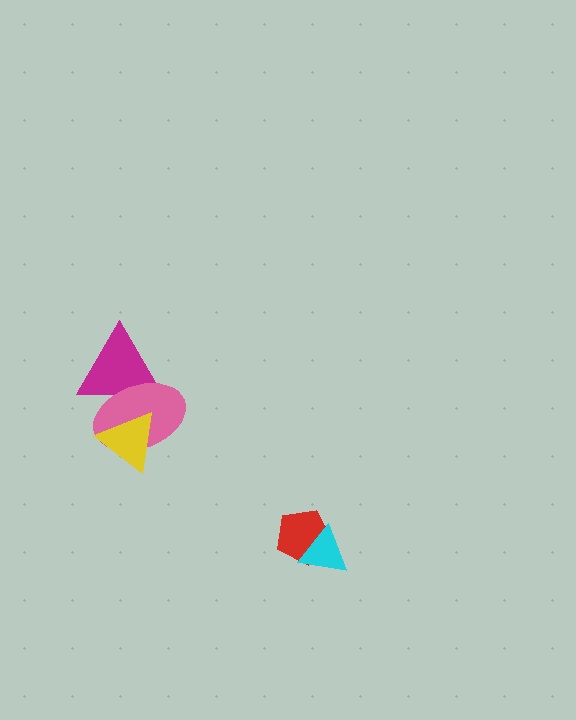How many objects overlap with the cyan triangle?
1 object overlaps with the cyan triangle.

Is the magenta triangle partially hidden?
Yes, it is partially covered by another shape.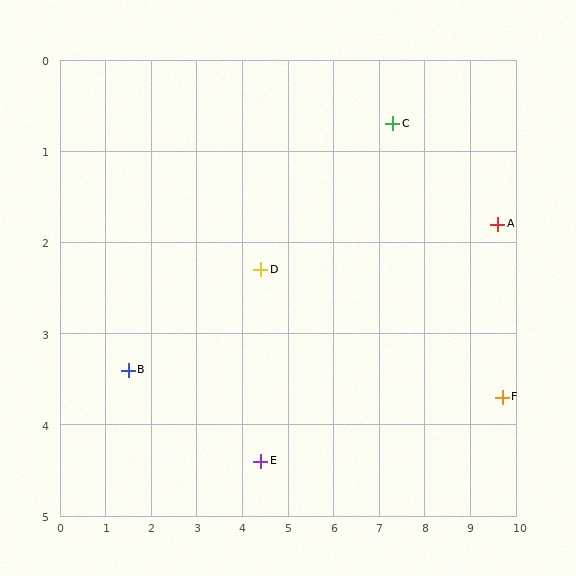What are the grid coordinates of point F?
Point F is at approximately (9.7, 3.7).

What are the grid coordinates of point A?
Point A is at approximately (9.6, 1.8).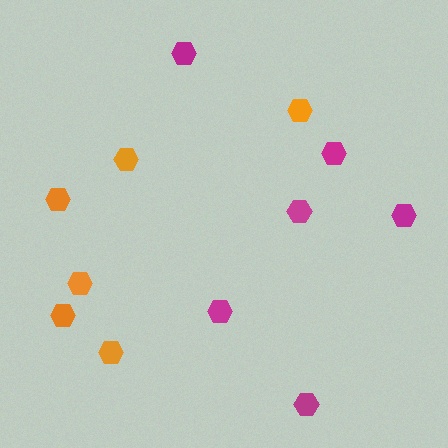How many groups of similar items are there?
There are 2 groups: one group of orange hexagons (6) and one group of magenta hexagons (6).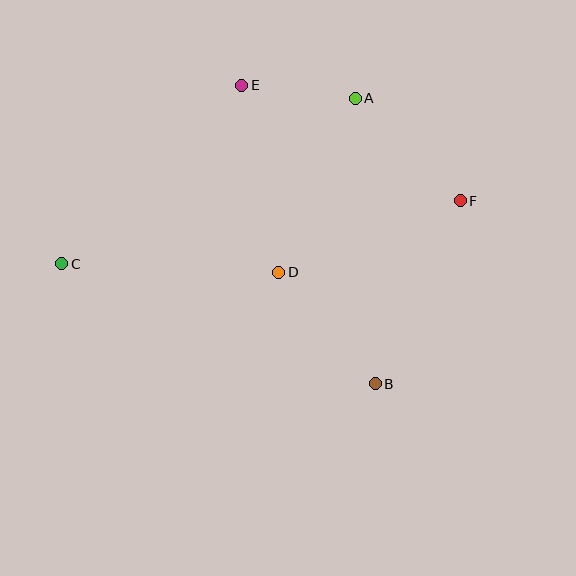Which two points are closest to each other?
Points A and E are closest to each other.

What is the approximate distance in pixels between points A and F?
The distance between A and F is approximately 147 pixels.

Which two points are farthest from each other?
Points C and F are farthest from each other.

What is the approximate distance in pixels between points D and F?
The distance between D and F is approximately 195 pixels.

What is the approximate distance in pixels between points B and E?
The distance between B and E is approximately 327 pixels.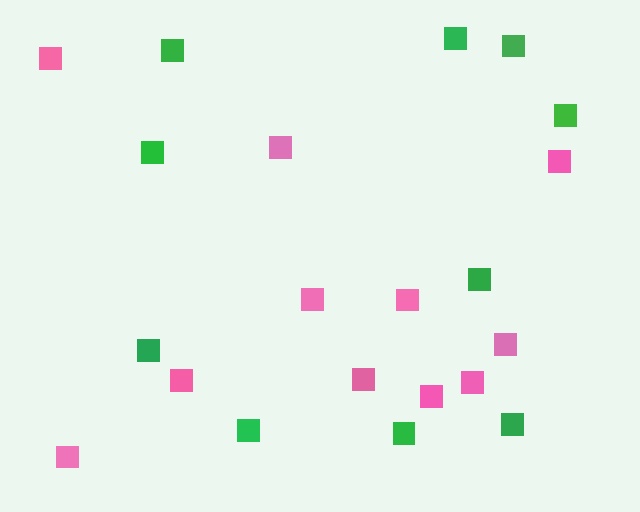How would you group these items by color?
There are 2 groups: one group of pink squares (11) and one group of green squares (10).